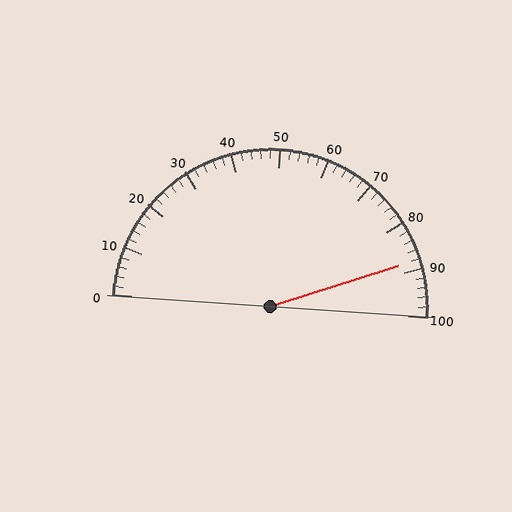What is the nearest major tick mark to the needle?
The nearest major tick mark is 90.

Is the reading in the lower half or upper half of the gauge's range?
The reading is in the upper half of the range (0 to 100).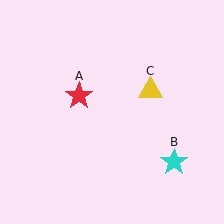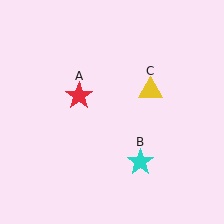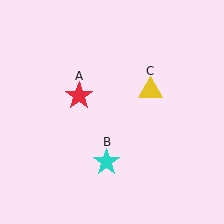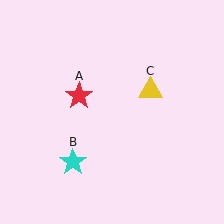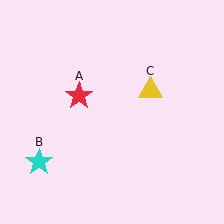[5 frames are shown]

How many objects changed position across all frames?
1 object changed position: cyan star (object B).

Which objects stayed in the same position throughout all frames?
Red star (object A) and yellow triangle (object C) remained stationary.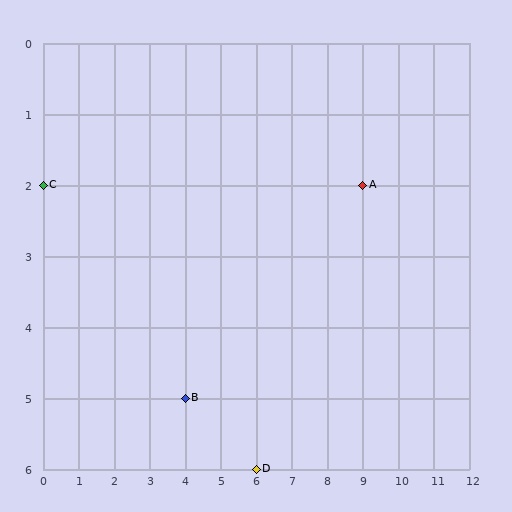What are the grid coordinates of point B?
Point B is at grid coordinates (4, 5).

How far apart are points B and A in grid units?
Points B and A are 5 columns and 3 rows apart (about 5.8 grid units diagonally).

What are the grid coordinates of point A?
Point A is at grid coordinates (9, 2).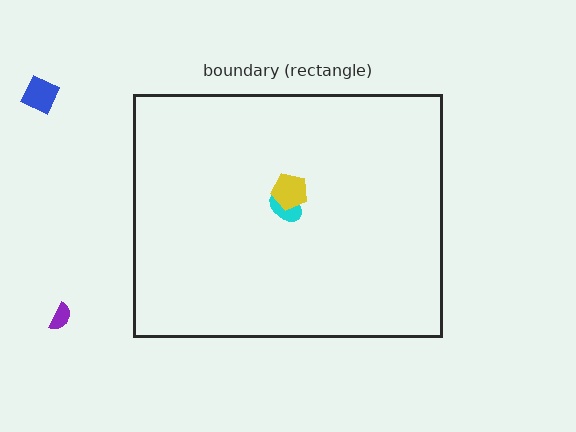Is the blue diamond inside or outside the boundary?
Outside.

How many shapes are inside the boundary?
2 inside, 2 outside.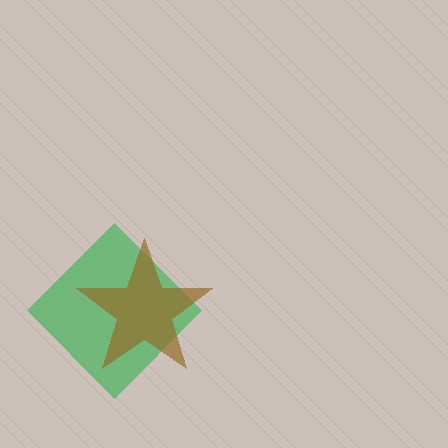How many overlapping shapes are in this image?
There are 2 overlapping shapes in the image.